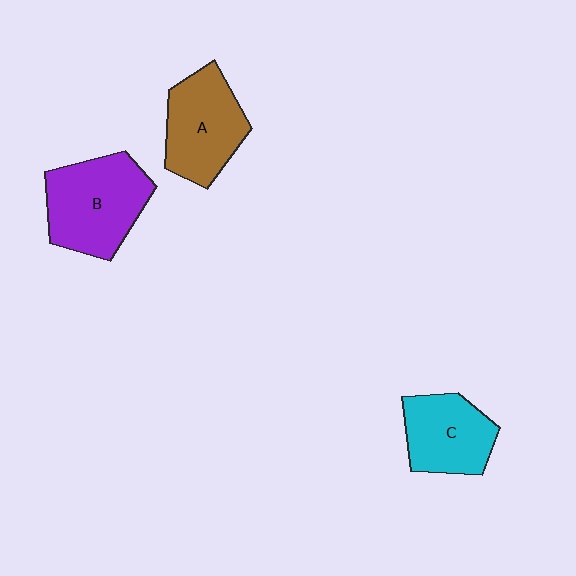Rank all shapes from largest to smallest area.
From largest to smallest: B (purple), A (brown), C (cyan).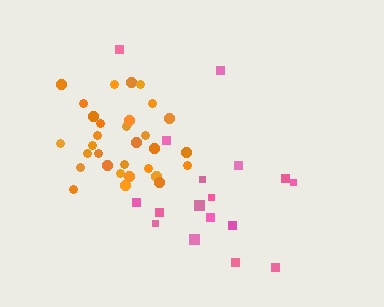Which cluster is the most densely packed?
Orange.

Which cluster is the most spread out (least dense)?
Pink.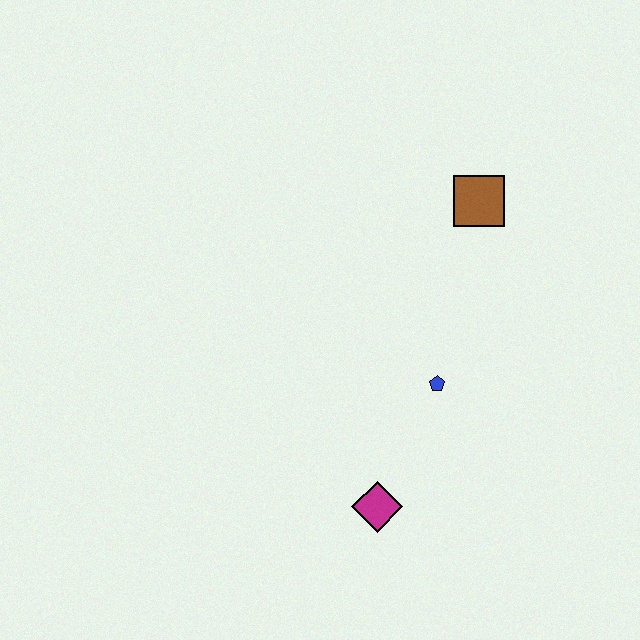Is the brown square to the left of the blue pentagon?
No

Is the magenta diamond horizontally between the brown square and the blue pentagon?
No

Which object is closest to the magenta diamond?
The blue pentagon is closest to the magenta diamond.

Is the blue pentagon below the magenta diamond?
No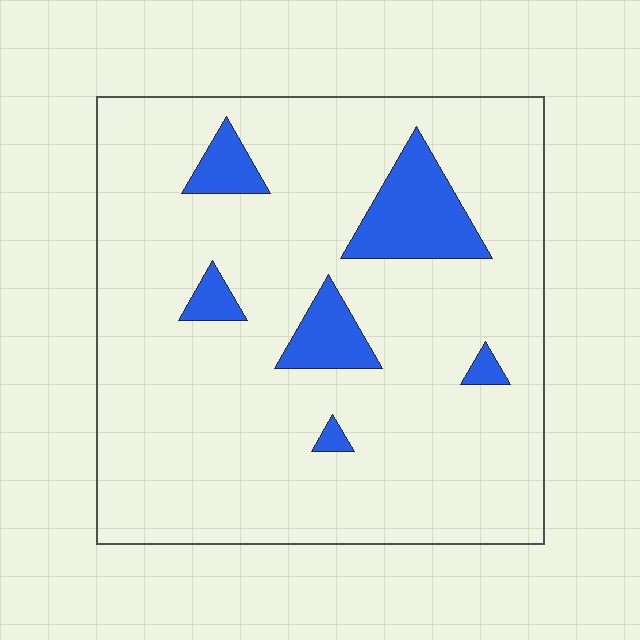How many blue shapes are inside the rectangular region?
6.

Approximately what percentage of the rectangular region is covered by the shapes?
Approximately 10%.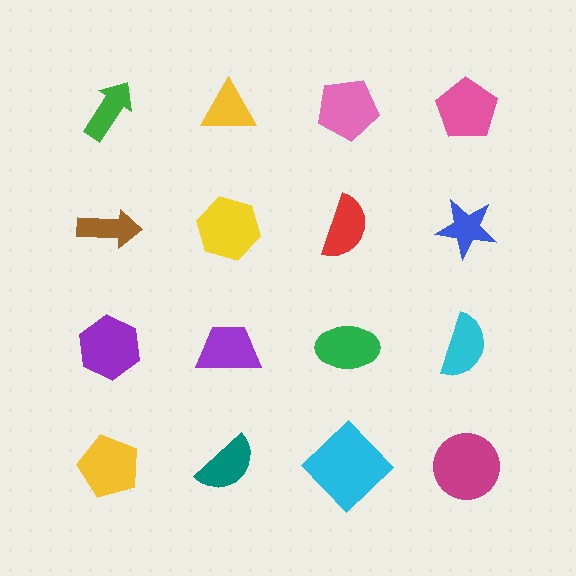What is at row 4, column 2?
A teal semicircle.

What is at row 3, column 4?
A cyan semicircle.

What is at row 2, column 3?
A red semicircle.